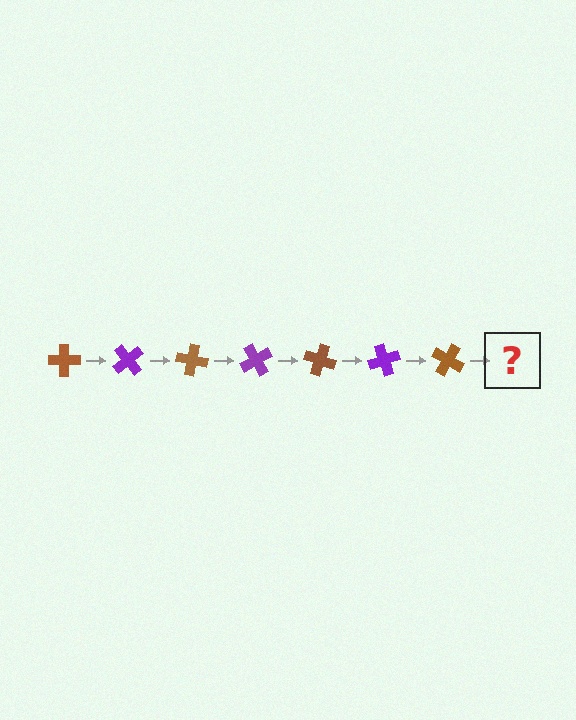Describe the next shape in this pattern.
It should be a purple cross, rotated 350 degrees from the start.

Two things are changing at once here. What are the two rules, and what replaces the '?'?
The two rules are that it rotates 50 degrees each step and the color cycles through brown and purple. The '?' should be a purple cross, rotated 350 degrees from the start.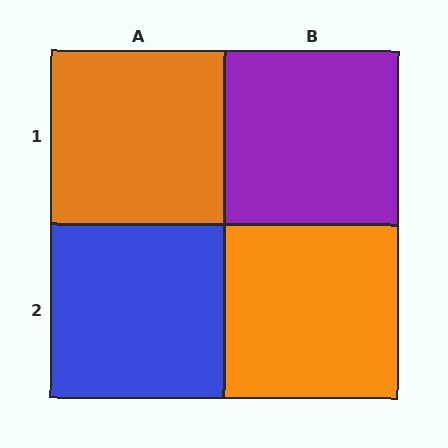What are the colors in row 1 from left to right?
Orange, purple.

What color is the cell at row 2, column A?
Blue.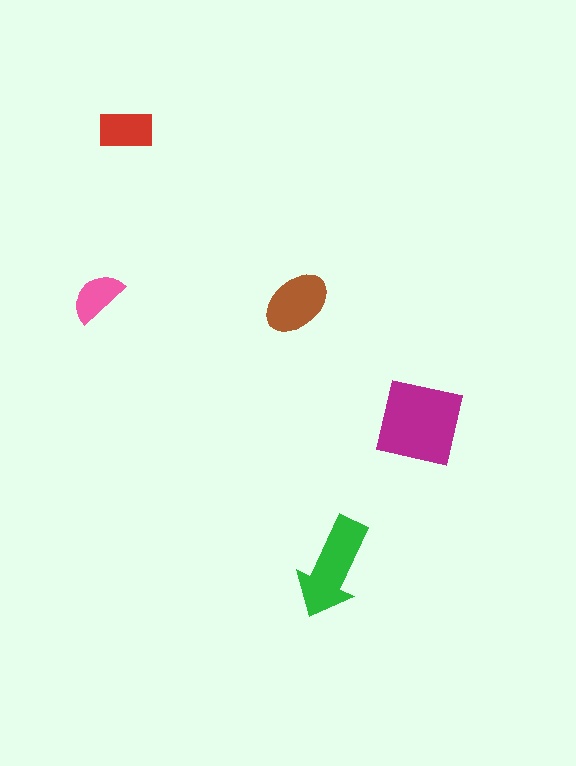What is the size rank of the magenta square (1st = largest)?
1st.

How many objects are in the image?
There are 5 objects in the image.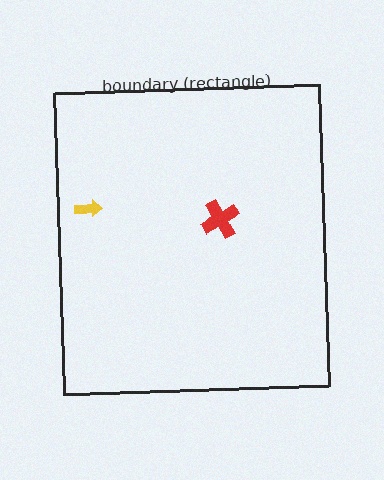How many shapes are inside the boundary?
2 inside, 0 outside.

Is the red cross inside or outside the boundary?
Inside.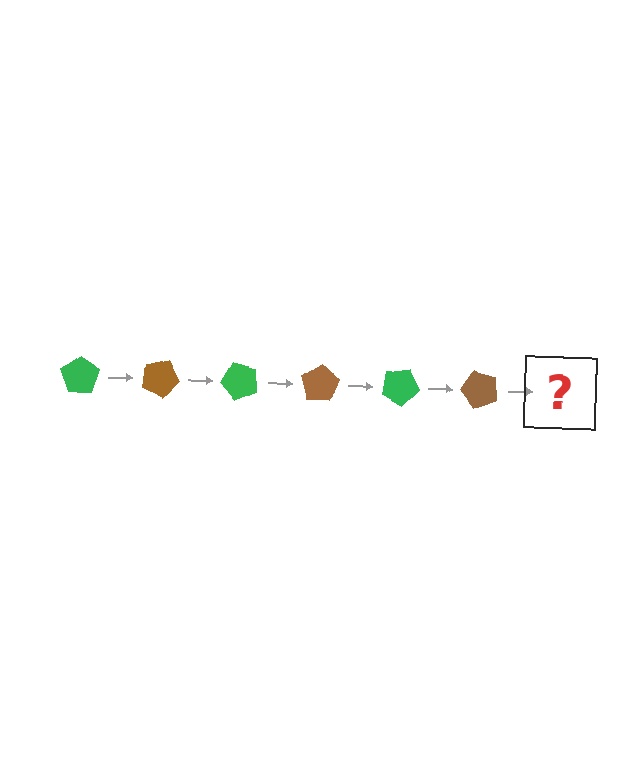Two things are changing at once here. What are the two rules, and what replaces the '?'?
The two rules are that it rotates 25 degrees each step and the color cycles through green and brown. The '?' should be a green pentagon, rotated 150 degrees from the start.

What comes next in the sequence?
The next element should be a green pentagon, rotated 150 degrees from the start.